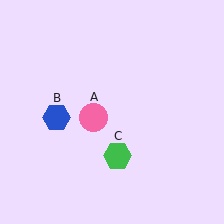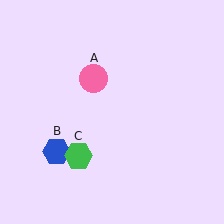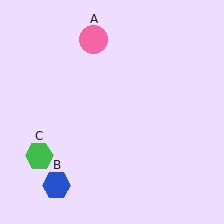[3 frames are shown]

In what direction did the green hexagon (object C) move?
The green hexagon (object C) moved left.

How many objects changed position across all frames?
3 objects changed position: pink circle (object A), blue hexagon (object B), green hexagon (object C).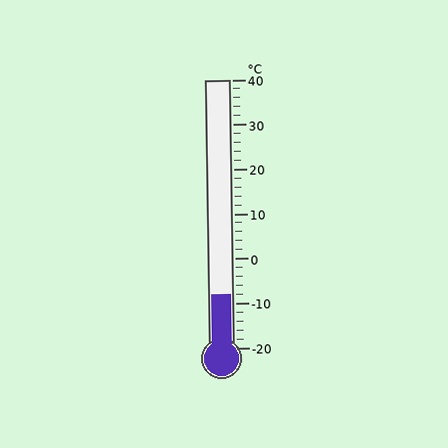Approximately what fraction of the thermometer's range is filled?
The thermometer is filled to approximately 20% of its range.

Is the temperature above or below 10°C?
The temperature is below 10°C.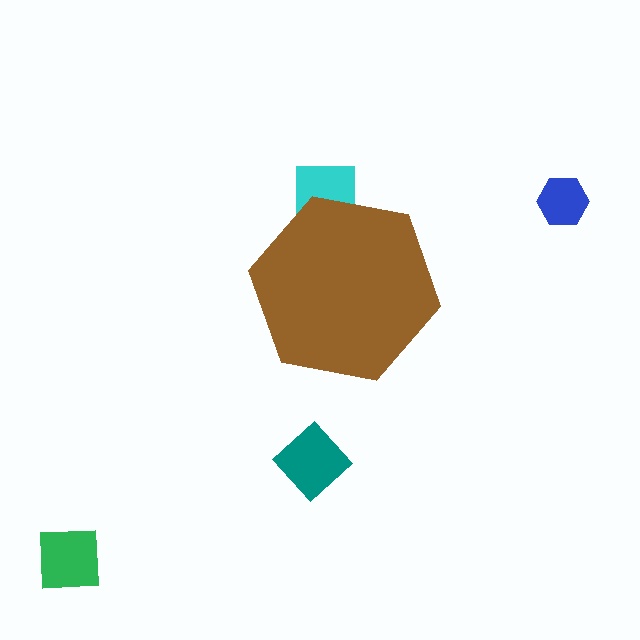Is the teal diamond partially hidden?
No, the teal diamond is fully visible.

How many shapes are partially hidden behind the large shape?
1 shape is partially hidden.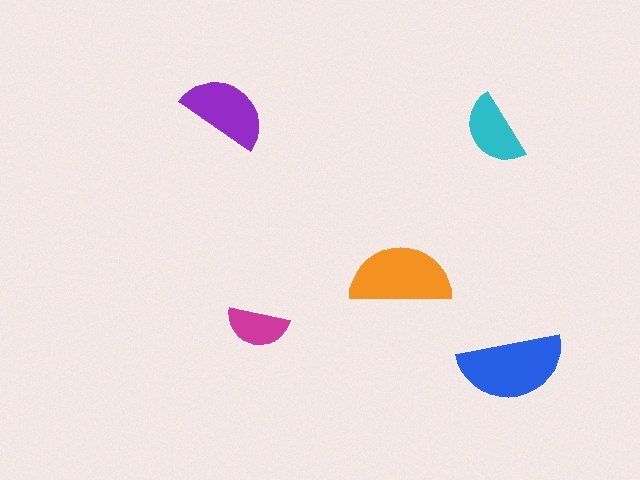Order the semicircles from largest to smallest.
the blue one, the orange one, the purple one, the cyan one, the magenta one.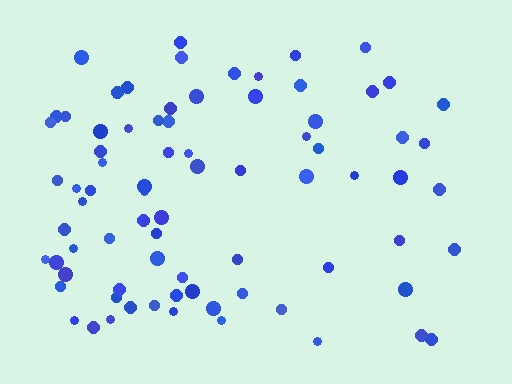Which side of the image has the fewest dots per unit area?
The right.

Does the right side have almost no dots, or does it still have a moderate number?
Still a moderate number, just noticeably fewer than the left.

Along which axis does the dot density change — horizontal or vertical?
Horizontal.